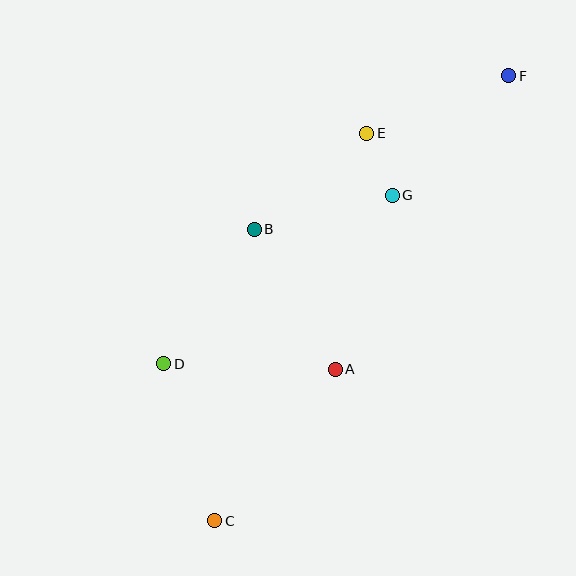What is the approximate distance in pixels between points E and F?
The distance between E and F is approximately 153 pixels.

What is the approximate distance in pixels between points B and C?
The distance between B and C is approximately 294 pixels.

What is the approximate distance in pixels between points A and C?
The distance between A and C is approximately 193 pixels.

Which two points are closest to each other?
Points E and G are closest to each other.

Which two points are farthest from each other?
Points C and F are farthest from each other.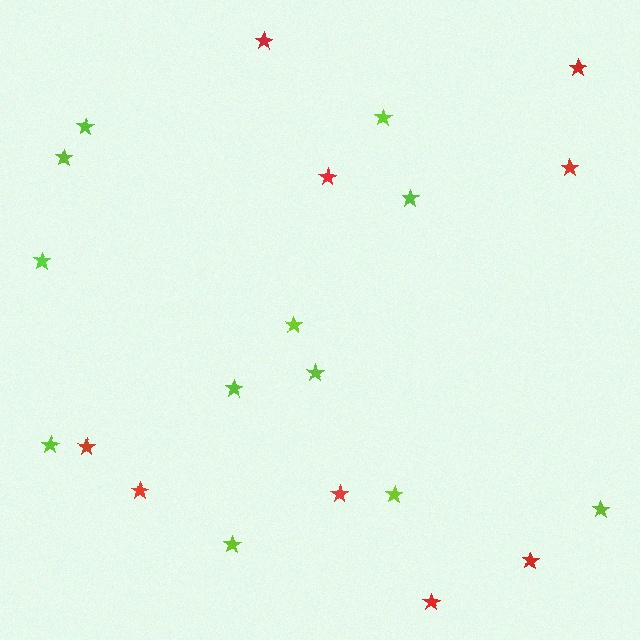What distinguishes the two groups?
There are 2 groups: one group of red stars (9) and one group of lime stars (12).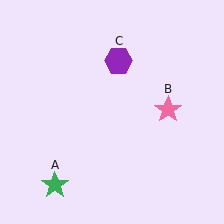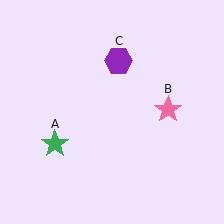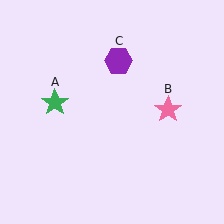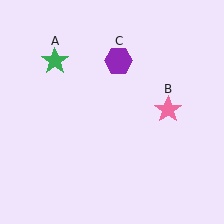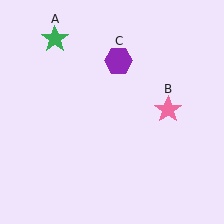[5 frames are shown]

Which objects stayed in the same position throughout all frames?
Pink star (object B) and purple hexagon (object C) remained stationary.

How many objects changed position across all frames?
1 object changed position: green star (object A).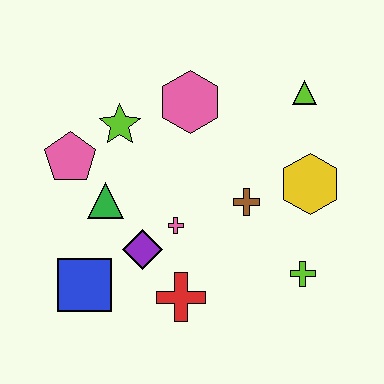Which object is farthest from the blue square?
The lime triangle is farthest from the blue square.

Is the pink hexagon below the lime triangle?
Yes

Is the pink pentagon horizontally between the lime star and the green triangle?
No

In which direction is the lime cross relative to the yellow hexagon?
The lime cross is below the yellow hexagon.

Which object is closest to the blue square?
The purple diamond is closest to the blue square.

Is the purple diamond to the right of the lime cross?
No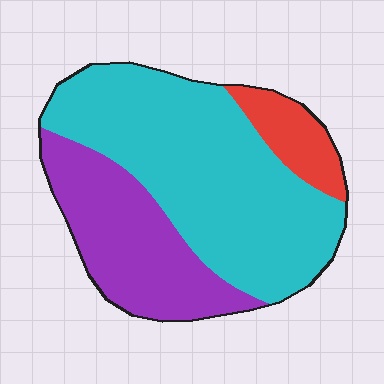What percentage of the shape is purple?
Purple takes up about one third (1/3) of the shape.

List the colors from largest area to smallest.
From largest to smallest: cyan, purple, red.